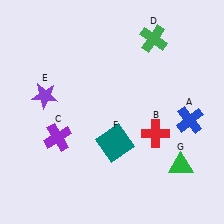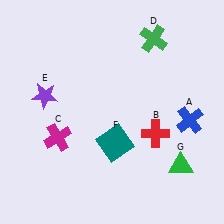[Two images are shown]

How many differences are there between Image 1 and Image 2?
There is 1 difference between the two images.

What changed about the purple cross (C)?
In Image 1, C is purple. In Image 2, it changed to magenta.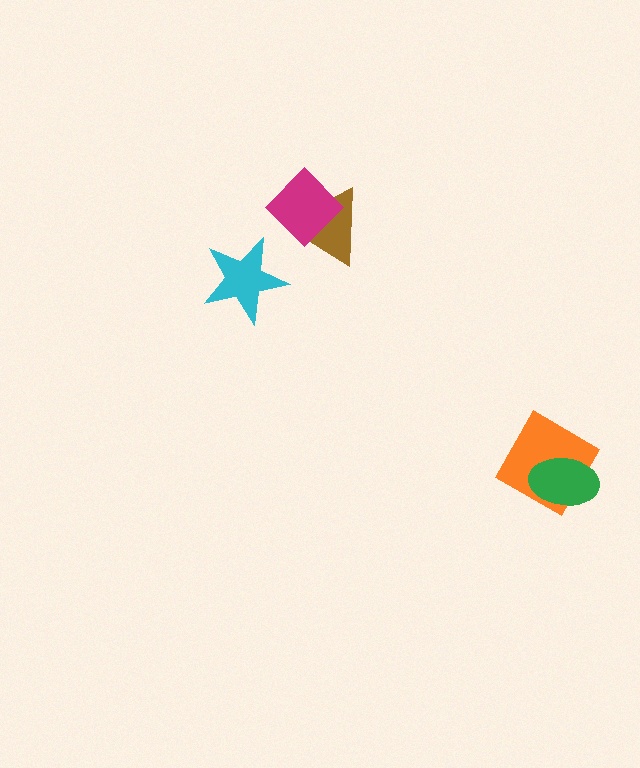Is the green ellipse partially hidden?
No, no other shape covers it.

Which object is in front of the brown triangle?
The magenta diamond is in front of the brown triangle.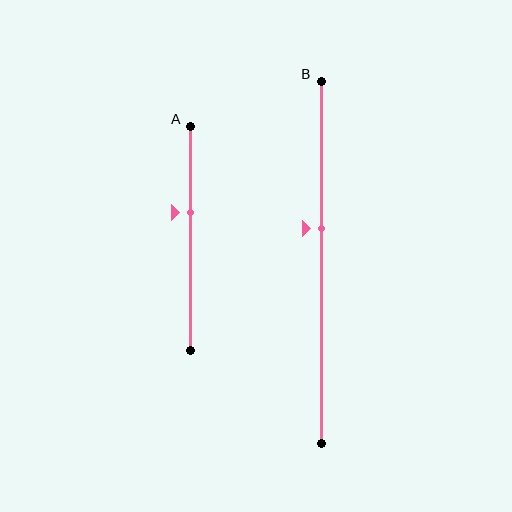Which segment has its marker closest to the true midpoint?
Segment B has its marker closest to the true midpoint.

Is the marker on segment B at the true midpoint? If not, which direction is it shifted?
No, the marker on segment B is shifted upward by about 9% of the segment length.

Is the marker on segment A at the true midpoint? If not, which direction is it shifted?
No, the marker on segment A is shifted upward by about 12% of the segment length.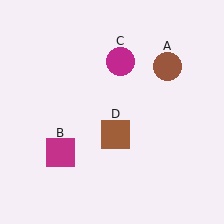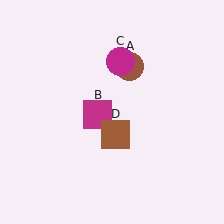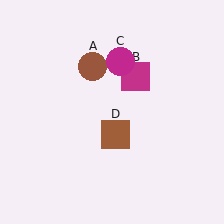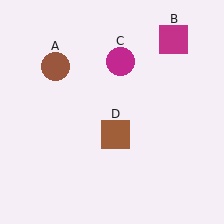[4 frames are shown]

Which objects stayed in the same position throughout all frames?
Magenta circle (object C) and brown square (object D) remained stationary.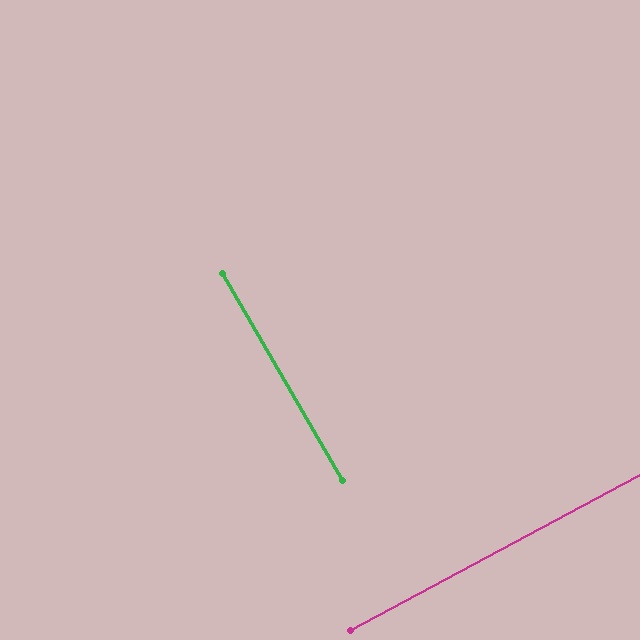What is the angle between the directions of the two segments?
Approximately 88 degrees.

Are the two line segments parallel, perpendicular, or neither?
Perpendicular — they meet at approximately 88°.